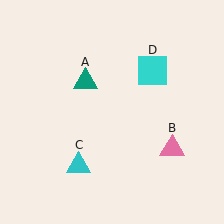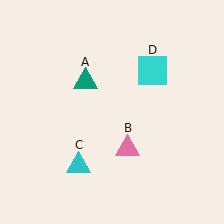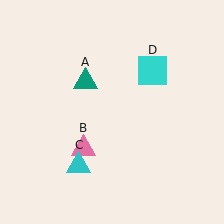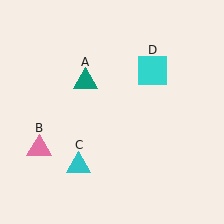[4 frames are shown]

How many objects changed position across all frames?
1 object changed position: pink triangle (object B).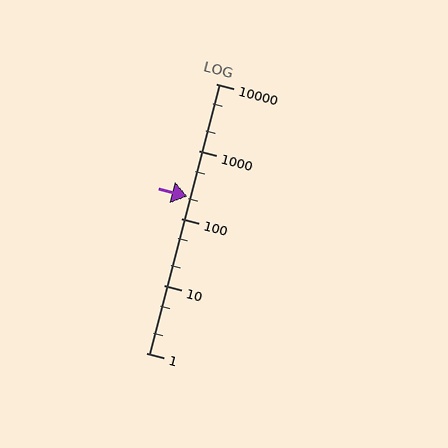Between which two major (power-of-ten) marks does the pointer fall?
The pointer is between 100 and 1000.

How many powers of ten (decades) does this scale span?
The scale spans 4 decades, from 1 to 10000.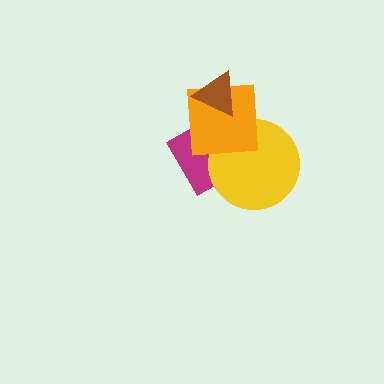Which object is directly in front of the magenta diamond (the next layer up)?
The yellow circle is directly in front of the magenta diamond.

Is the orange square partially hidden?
Yes, it is partially covered by another shape.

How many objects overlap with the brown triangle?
2 objects overlap with the brown triangle.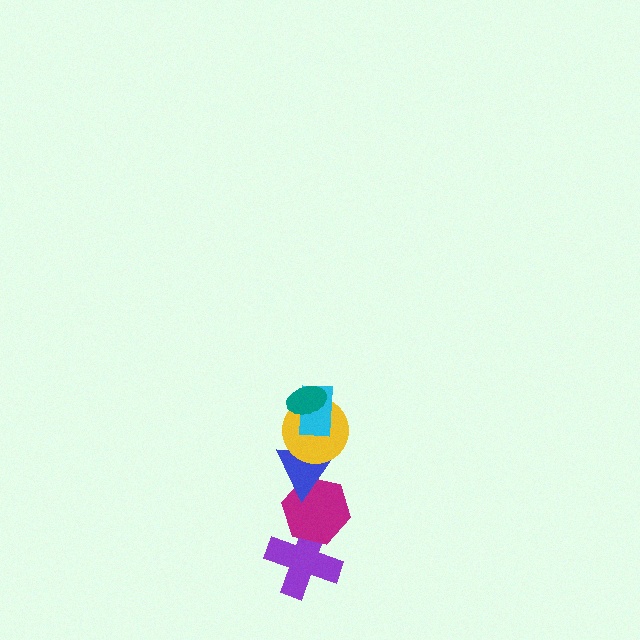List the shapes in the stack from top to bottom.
From top to bottom: the teal ellipse, the cyan rectangle, the yellow circle, the blue triangle, the magenta hexagon, the purple cross.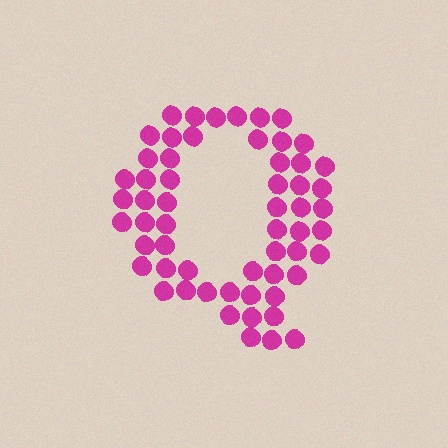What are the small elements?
The small elements are circles.